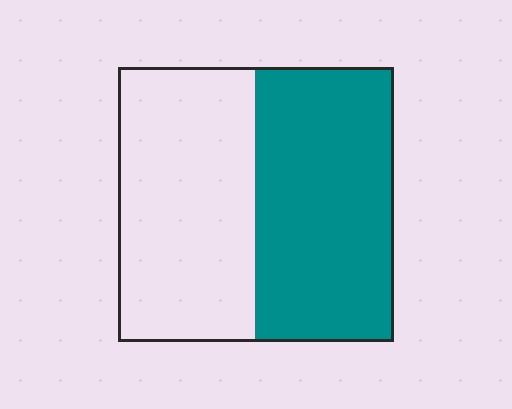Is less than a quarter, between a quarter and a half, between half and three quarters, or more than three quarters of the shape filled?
Between half and three quarters.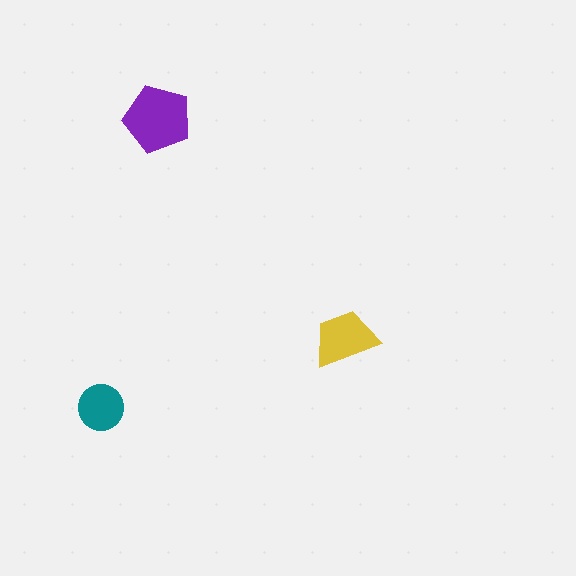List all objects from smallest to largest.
The teal circle, the yellow trapezoid, the purple pentagon.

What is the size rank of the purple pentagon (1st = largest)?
1st.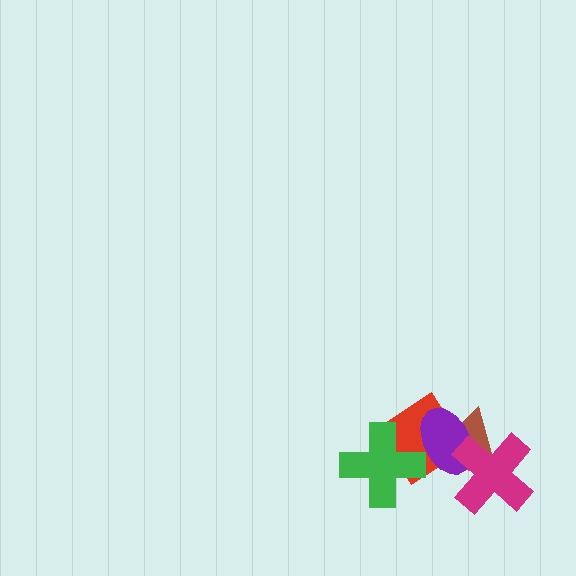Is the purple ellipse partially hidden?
Yes, it is partially covered by another shape.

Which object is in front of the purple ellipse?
The magenta cross is in front of the purple ellipse.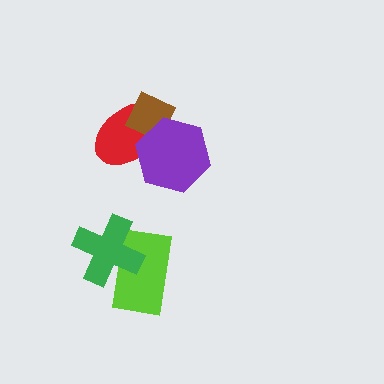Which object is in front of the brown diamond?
The purple hexagon is in front of the brown diamond.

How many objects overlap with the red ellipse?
2 objects overlap with the red ellipse.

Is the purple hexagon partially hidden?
No, no other shape covers it.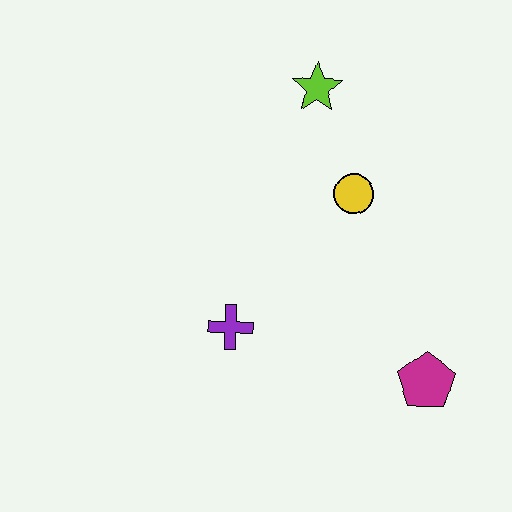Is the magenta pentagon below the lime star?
Yes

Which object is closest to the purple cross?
The yellow circle is closest to the purple cross.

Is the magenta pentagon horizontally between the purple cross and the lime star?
No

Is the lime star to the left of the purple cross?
No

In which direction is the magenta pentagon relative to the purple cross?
The magenta pentagon is to the right of the purple cross.